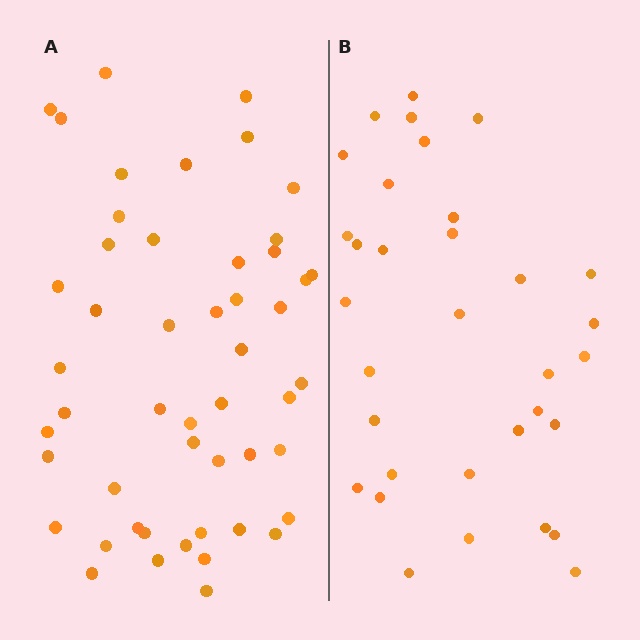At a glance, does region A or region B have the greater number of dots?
Region A (the left region) has more dots.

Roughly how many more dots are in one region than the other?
Region A has approximately 15 more dots than region B.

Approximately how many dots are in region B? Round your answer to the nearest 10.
About 30 dots. (The exact count is 33, which rounds to 30.)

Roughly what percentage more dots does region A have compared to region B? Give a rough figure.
About 50% more.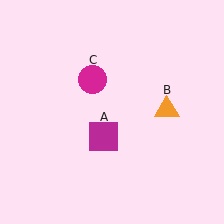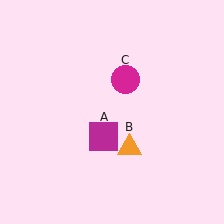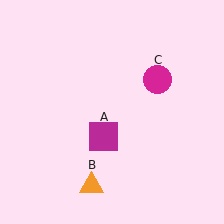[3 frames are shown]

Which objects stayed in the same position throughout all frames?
Magenta square (object A) remained stationary.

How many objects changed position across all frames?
2 objects changed position: orange triangle (object B), magenta circle (object C).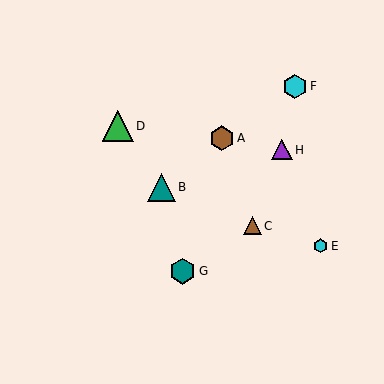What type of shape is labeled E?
Shape E is a cyan hexagon.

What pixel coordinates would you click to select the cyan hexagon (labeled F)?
Click at (295, 86) to select the cyan hexagon F.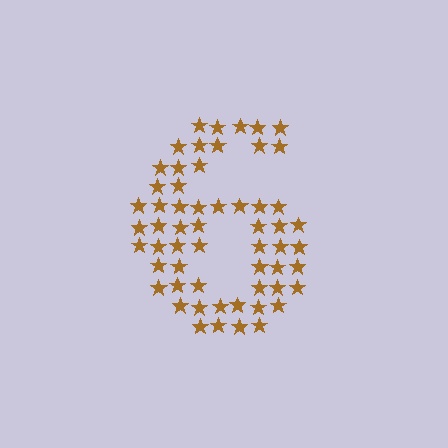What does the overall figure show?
The overall figure shows the digit 6.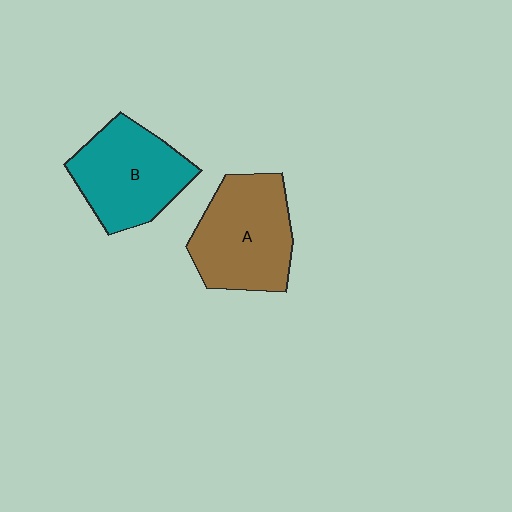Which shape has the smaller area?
Shape B (teal).